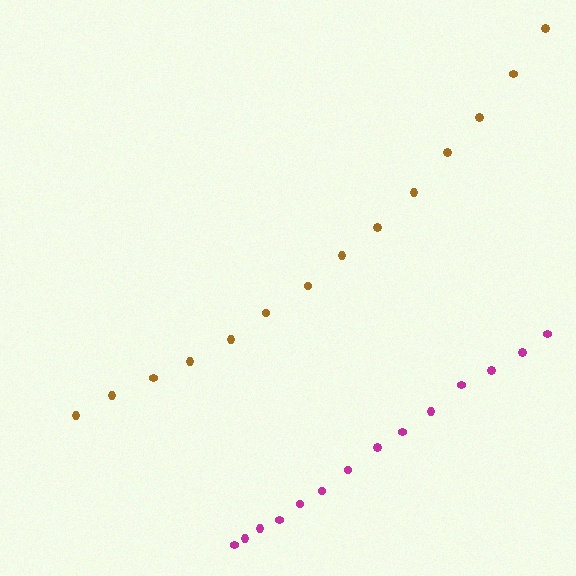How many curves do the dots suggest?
There are 2 distinct paths.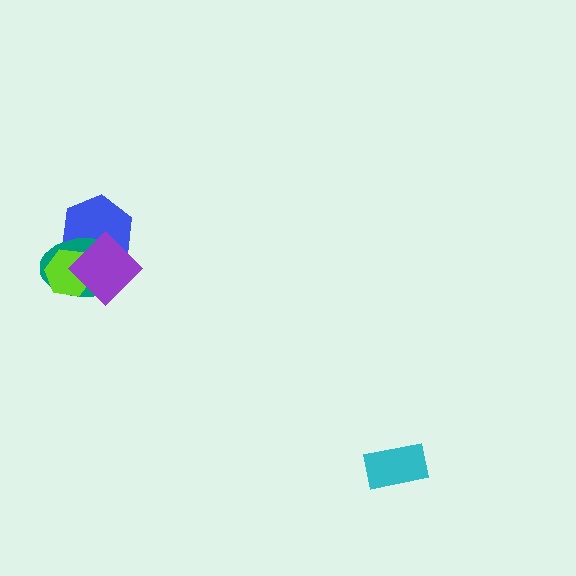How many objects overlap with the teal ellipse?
3 objects overlap with the teal ellipse.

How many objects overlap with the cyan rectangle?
0 objects overlap with the cyan rectangle.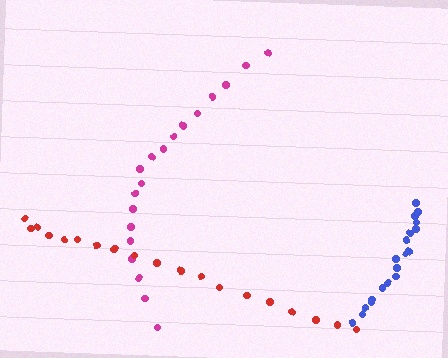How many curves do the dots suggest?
There are 3 distinct paths.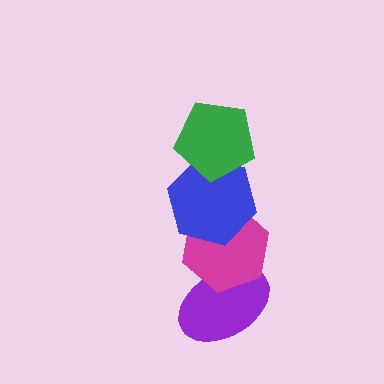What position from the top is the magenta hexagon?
The magenta hexagon is 3rd from the top.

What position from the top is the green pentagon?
The green pentagon is 1st from the top.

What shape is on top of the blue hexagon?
The green pentagon is on top of the blue hexagon.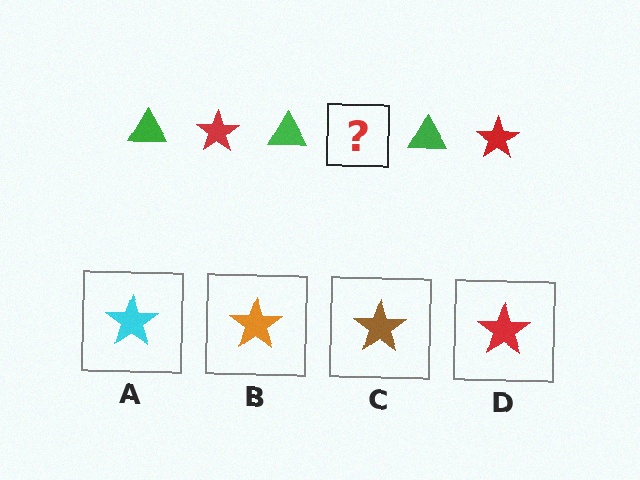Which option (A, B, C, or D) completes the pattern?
D.